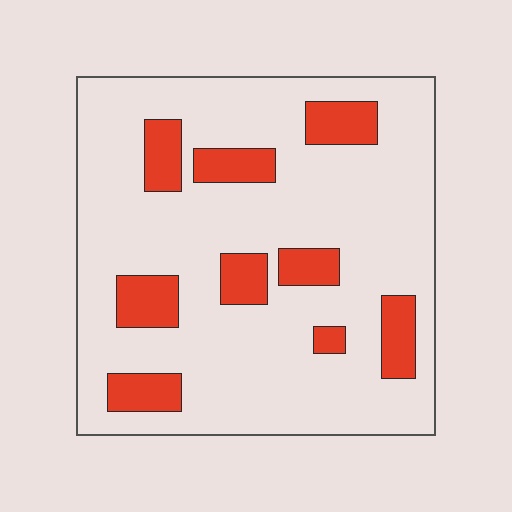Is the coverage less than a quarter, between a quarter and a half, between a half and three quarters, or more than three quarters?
Less than a quarter.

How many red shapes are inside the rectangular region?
9.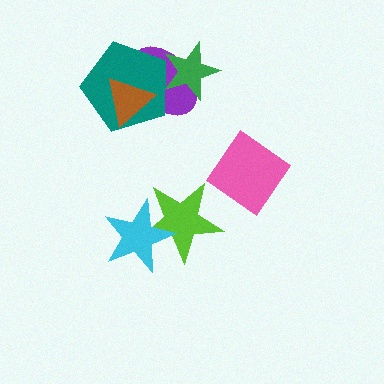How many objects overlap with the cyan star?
1 object overlaps with the cyan star.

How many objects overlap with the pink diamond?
0 objects overlap with the pink diamond.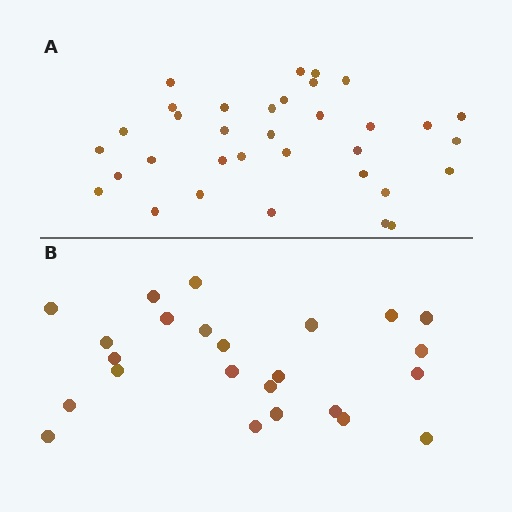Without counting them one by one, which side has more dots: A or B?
Region A (the top region) has more dots.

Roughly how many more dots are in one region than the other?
Region A has roughly 10 or so more dots than region B.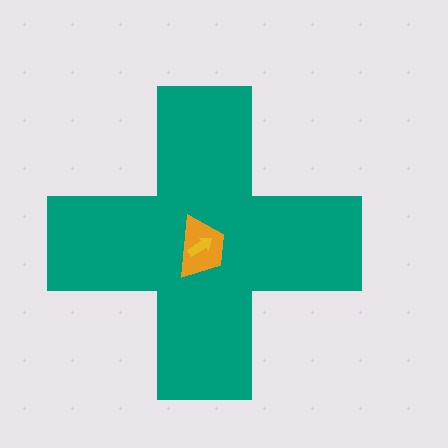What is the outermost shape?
The teal cross.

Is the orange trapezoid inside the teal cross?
Yes.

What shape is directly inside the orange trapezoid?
The yellow arrow.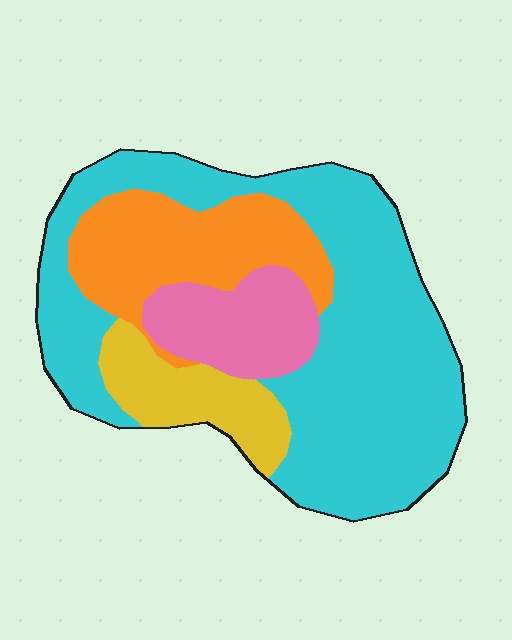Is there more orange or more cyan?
Cyan.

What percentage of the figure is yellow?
Yellow takes up less than a sixth of the figure.